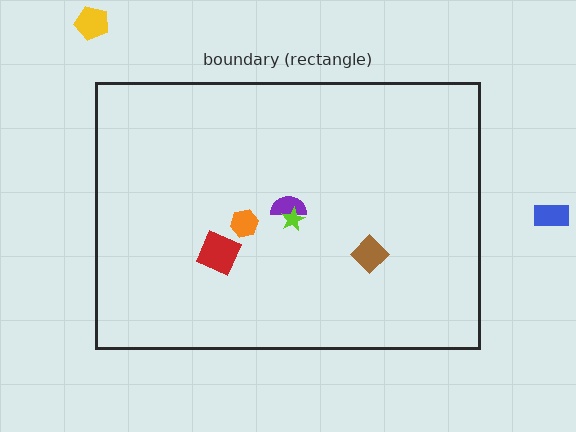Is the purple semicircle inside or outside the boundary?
Inside.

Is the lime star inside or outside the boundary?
Inside.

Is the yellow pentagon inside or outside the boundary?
Outside.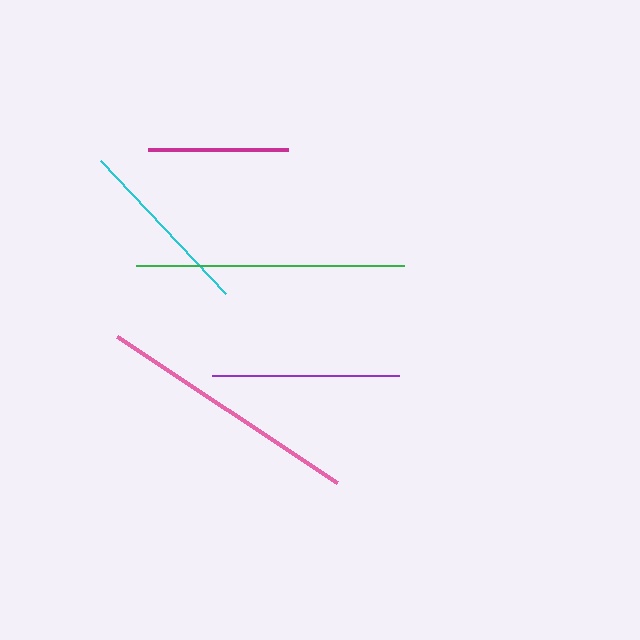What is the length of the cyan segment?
The cyan segment is approximately 182 pixels long.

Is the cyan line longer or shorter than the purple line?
The purple line is longer than the cyan line.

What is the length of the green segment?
The green segment is approximately 269 pixels long.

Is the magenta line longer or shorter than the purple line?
The purple line is longer than the magenta line.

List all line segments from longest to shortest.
From longest to shortest: green, pink, purple, cyan, magenta.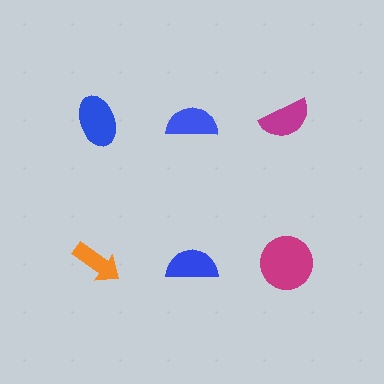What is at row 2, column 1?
An orange arrow.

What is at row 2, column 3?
A magenta circle.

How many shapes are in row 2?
3 shapes.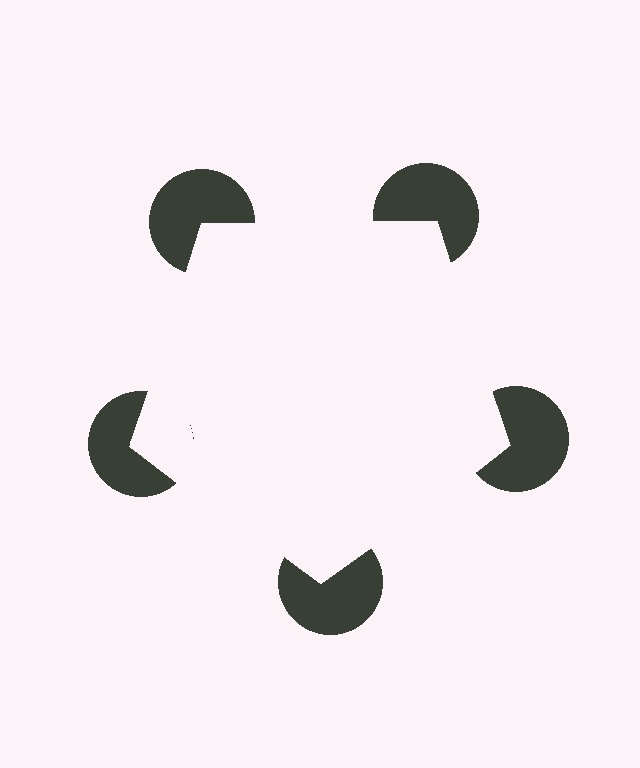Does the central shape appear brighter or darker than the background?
It typically appears slightly brighter than the background, even though no actual brightness change is drawn.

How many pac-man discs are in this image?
There are 5 — one at each vertex of the illusory pentagon.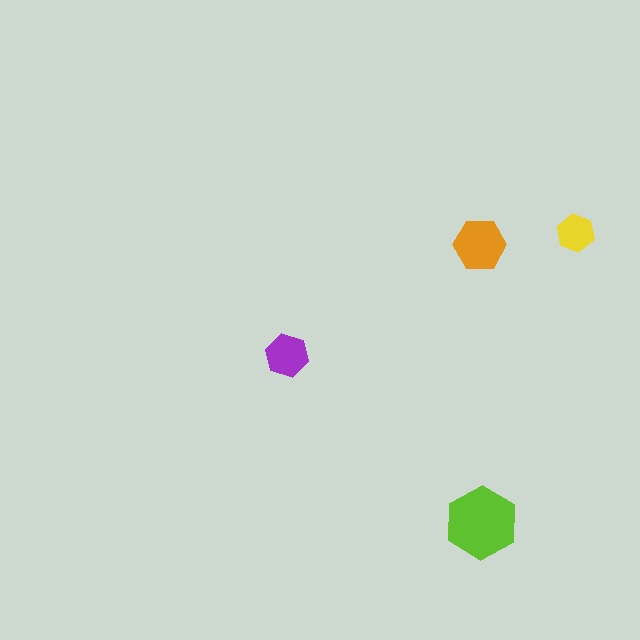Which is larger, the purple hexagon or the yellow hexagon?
The purple one.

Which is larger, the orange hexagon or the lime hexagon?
The lime one.